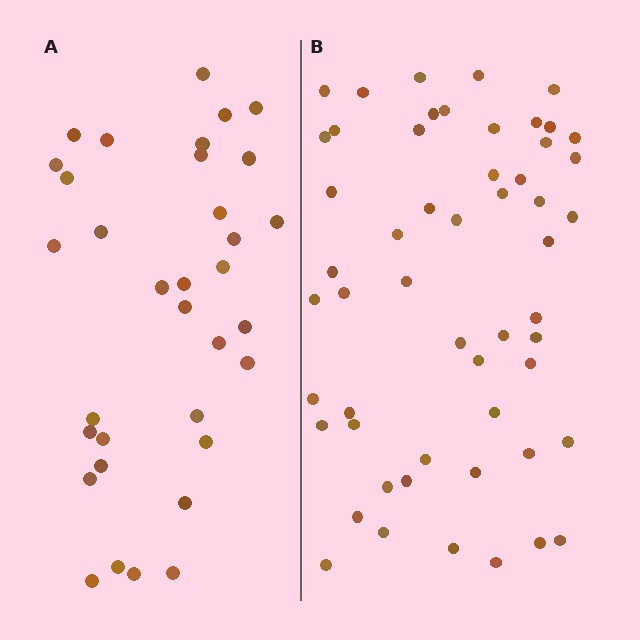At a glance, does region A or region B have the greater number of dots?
Region B (the right region) has more dots.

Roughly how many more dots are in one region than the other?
Region B has approximately 20 more dots than region A.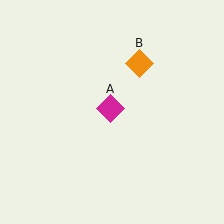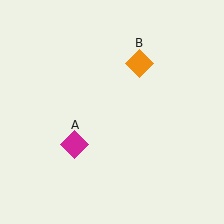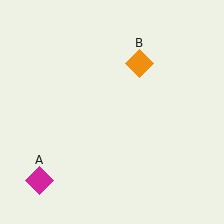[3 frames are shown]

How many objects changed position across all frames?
1 object changed position: magenta diamond (object A).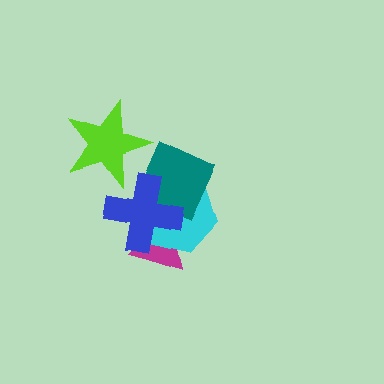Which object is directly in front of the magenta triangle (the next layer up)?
The cyan hexagon is directly in front of the magenta triangle.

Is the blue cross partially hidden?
No, no other shape covers it.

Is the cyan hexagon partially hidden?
Yes, it is partially covered by another shape.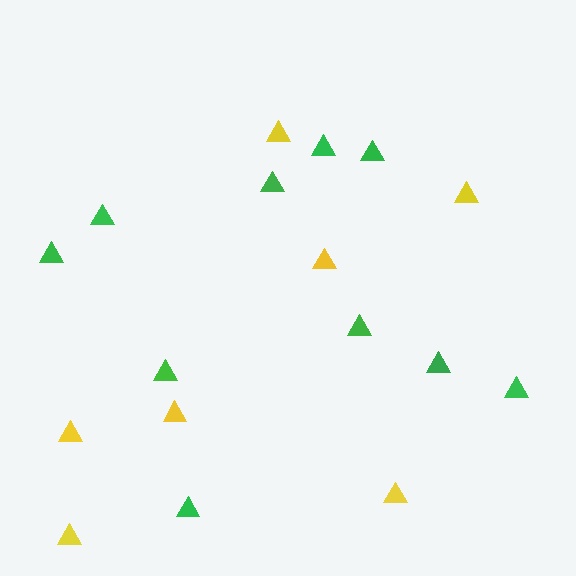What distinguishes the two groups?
There are 2 groups: one group of yellow triangles (7) and one group of green triangles (10).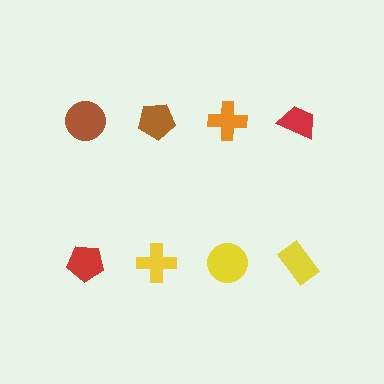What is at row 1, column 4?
A red trapezoid.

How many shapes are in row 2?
4 shapes.